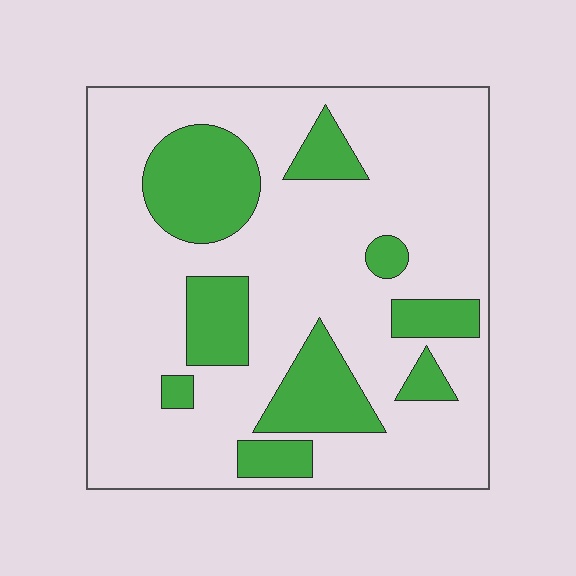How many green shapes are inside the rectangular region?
9.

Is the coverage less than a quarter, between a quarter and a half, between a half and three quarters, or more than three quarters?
Less than a quarter.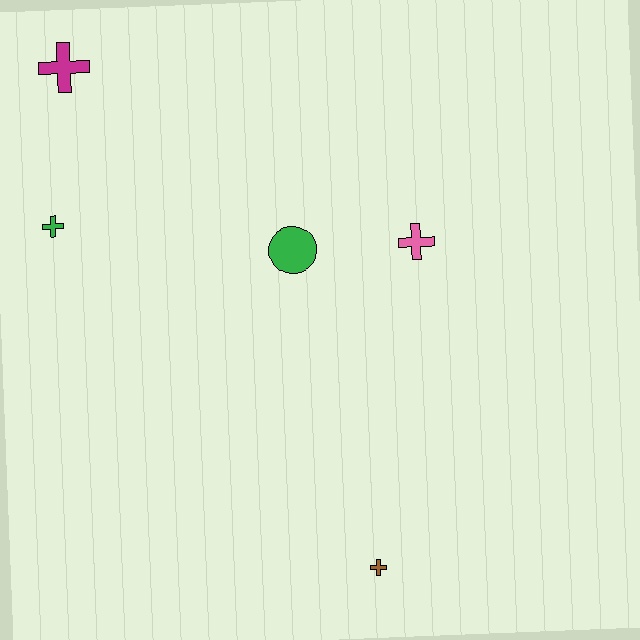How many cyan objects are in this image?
There are no cyan objects.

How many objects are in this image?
There are 5 objects.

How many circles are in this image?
There is 1 circle.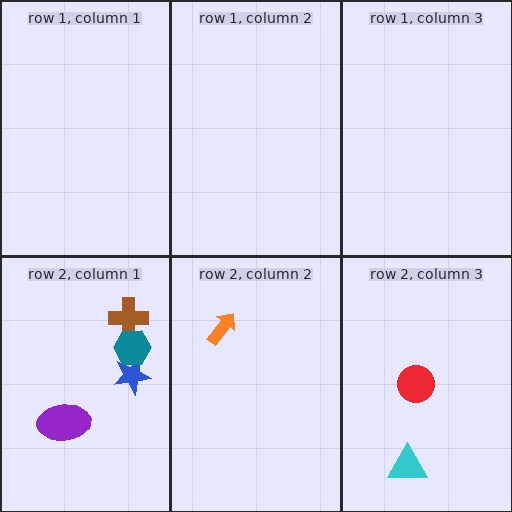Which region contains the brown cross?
The row 2, column 1 region.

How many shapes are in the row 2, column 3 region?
2.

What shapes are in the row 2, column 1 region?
The purple ellipse, the blue star, the brown cross, the teal hexagon.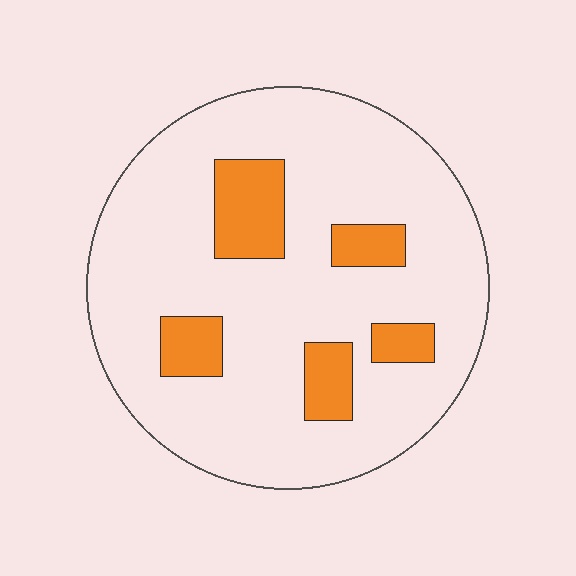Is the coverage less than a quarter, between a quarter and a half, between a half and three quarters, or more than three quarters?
Less than a quarter.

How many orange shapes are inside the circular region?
5.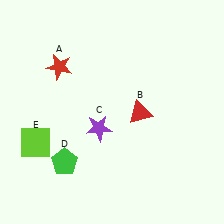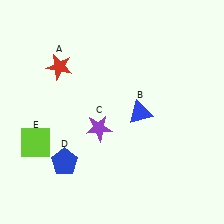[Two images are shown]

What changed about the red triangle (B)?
In Image 1, B is red. In Image 2, it changed to blue.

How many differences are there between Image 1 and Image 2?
There are 2 differences between the two images.